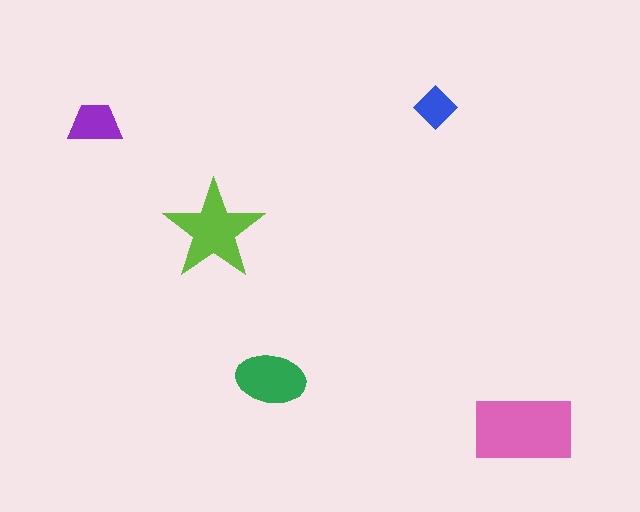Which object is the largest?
The pink rectangle.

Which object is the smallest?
The blue diamond.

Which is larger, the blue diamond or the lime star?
The lime star.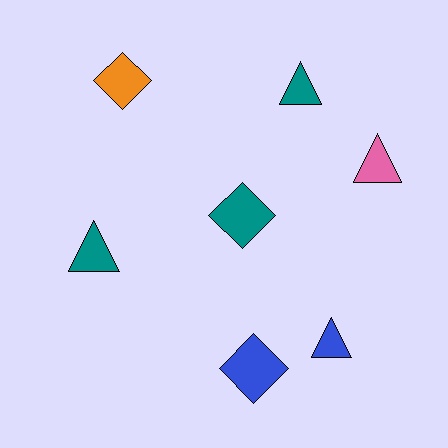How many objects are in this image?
There are 7 objects.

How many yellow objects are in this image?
There are no yellow objects.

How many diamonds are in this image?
There are 3 diamonds.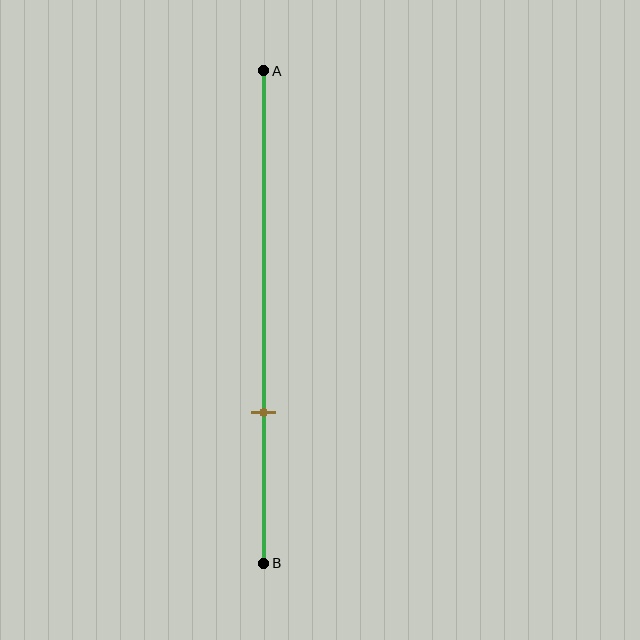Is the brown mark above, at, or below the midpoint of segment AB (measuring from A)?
The brown mark is below the midpoint of segment AB.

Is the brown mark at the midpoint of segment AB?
No, the mark is at about 70% from A, not at the 50% midpoint.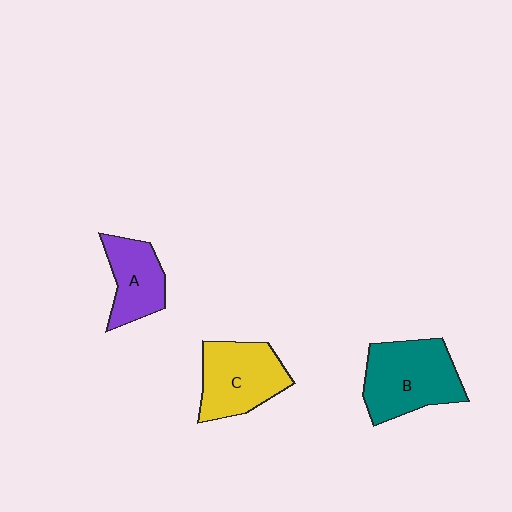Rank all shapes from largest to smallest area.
From largest to smallest: B (teal), C (yellow), A (purple).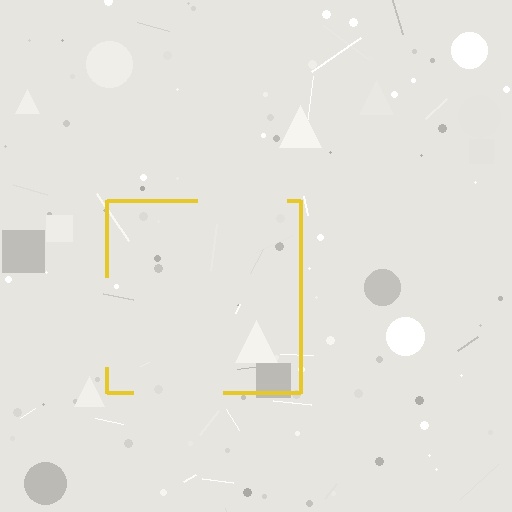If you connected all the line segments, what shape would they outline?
They would outline a square.